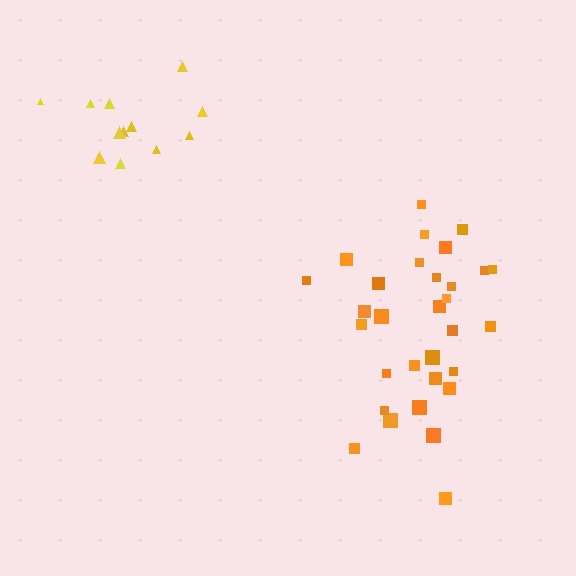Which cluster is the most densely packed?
Orange.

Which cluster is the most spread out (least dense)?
Yellow.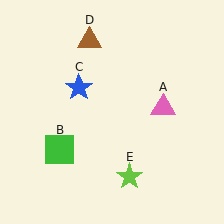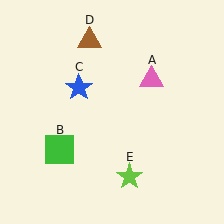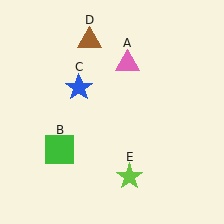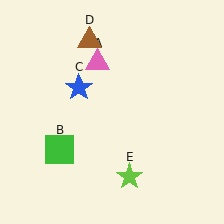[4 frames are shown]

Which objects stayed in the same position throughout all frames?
Green square (object B) and blue star (object C) and brown triangle (object D) and lime star (object E) remained stationary.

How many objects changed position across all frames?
1 object changed position: pink triangle (object A).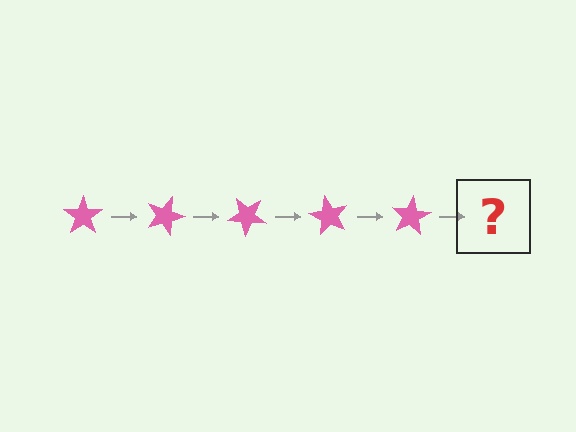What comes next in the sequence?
The next element should be a pink star rotated 100 degrees.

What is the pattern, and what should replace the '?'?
The pattern is that the star rotates 20 degrees each step. The '?' should be a pink star rotated 100 degrees.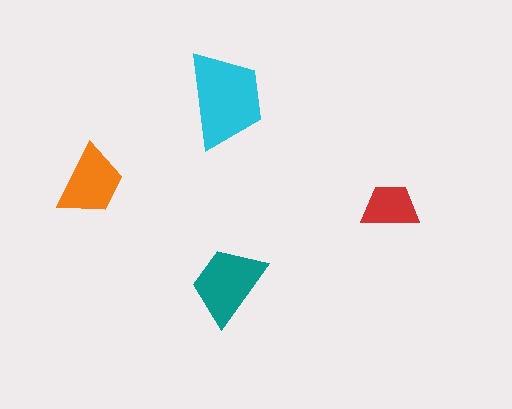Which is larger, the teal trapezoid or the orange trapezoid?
The teal one.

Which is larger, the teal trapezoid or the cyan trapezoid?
The cyan one.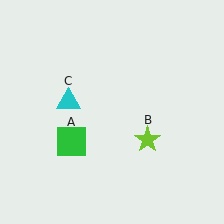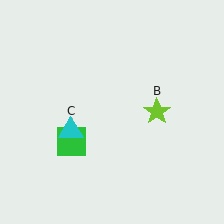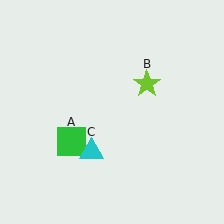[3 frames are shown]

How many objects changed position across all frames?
2 objects changed position: lime star (object B), cyan triangle (object C).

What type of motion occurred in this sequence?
The lime star (object B), cyan triangle (object C) rotated counterclockwise around the center of the scene.